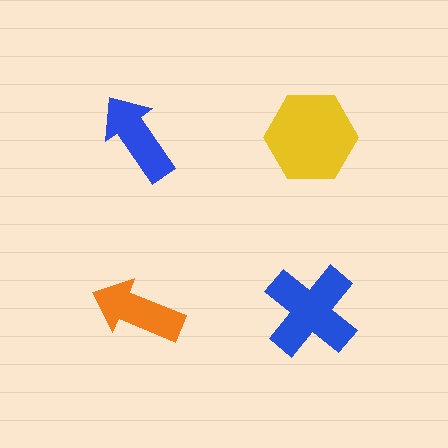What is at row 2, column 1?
An orange arrow.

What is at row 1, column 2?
A yellow hexagon.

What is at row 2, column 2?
A blue cross.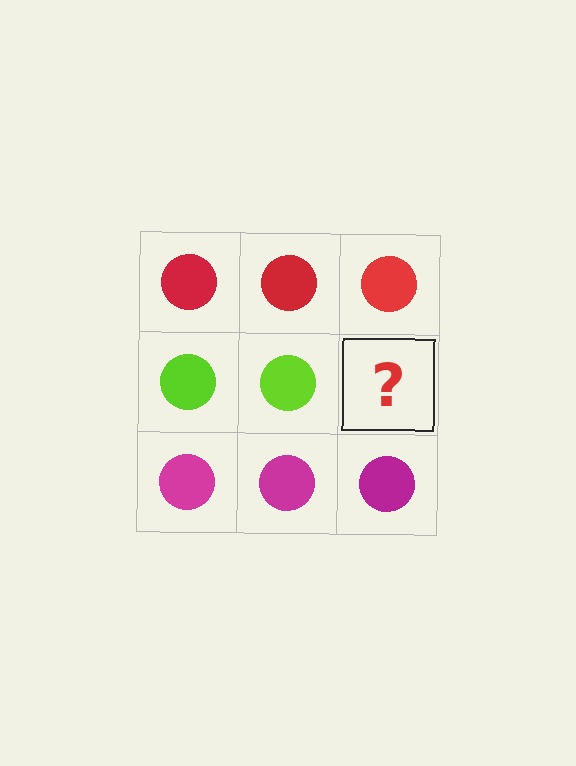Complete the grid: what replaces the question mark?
The question mark should be replaced with a lime circle.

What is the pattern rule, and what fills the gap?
The rule is that each row has a consistent color. The gap should be filled with a lime circle.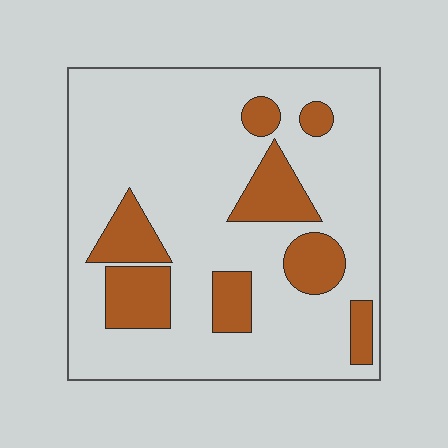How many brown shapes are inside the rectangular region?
8.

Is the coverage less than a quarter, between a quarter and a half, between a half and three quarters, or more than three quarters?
Less than a quarter.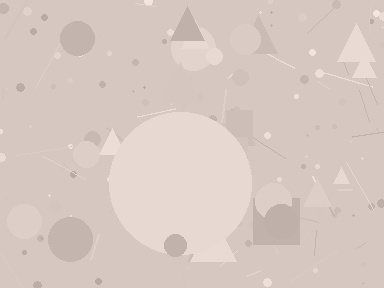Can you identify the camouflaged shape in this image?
The camouflaged shape is a circle.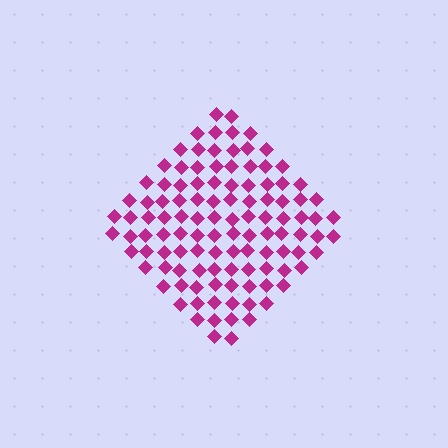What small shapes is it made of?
It is made of small diamonds.